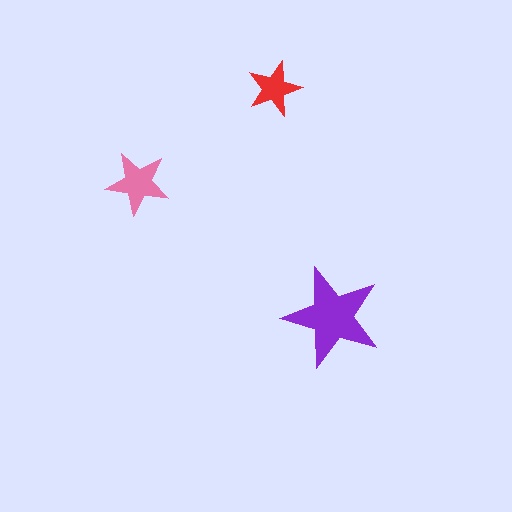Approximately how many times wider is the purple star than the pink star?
About 1.5 times wider.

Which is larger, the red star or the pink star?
The pink one.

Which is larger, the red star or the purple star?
The purple one.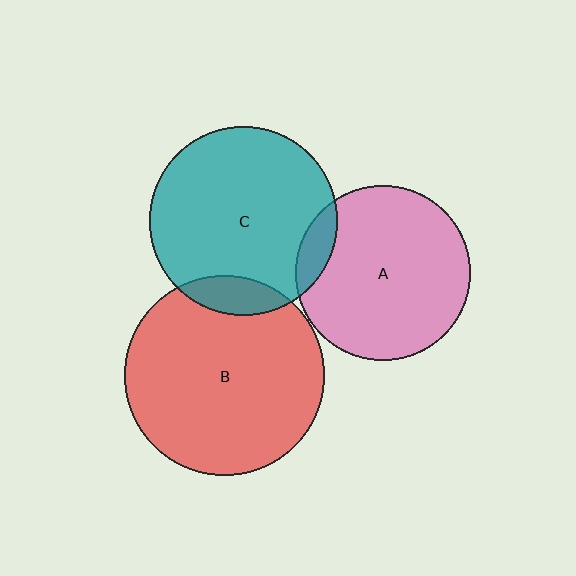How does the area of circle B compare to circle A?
Approximately 1.3 times.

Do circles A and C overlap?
Yes.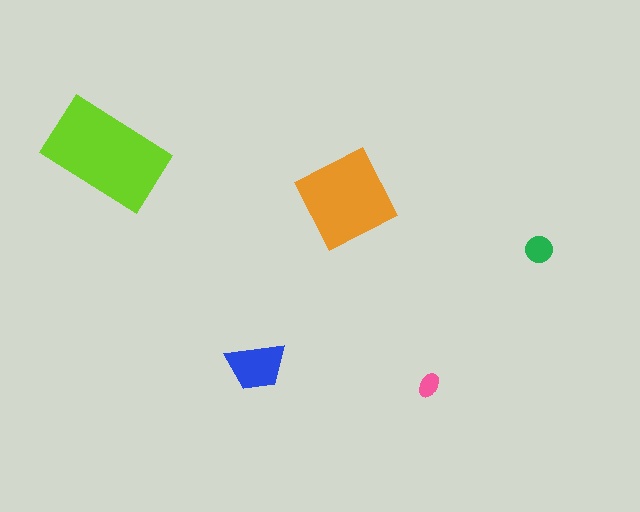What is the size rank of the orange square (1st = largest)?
2nd.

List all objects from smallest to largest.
The pink ellipse, the green circle, the blue trapezoid, the orange square, the lime rectangle.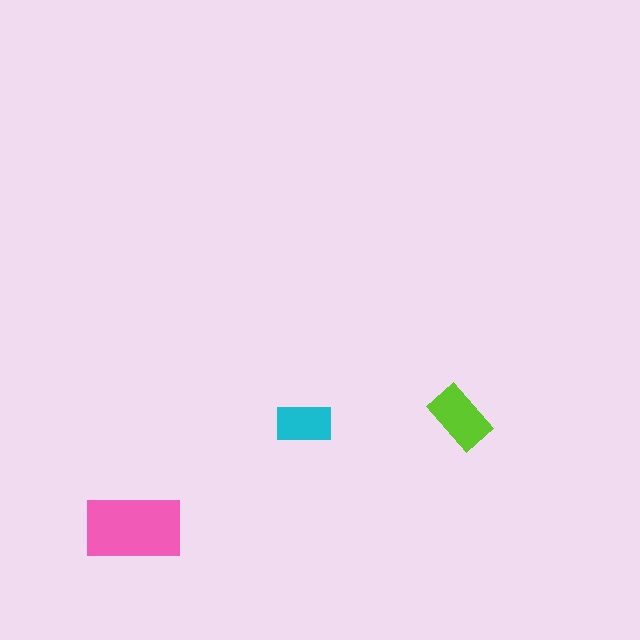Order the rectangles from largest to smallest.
the pink one, the lime one, the cyan one.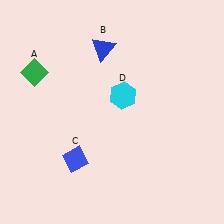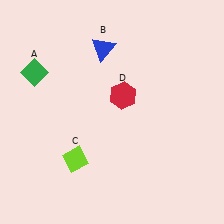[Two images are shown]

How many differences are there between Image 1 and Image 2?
There are 2 differences between the two images.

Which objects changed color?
C changed from blue to lime. D changed from cyan to red.